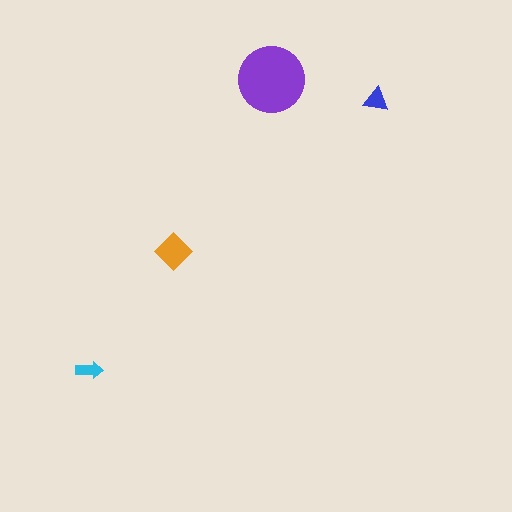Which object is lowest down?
The cyan arrow is bottommost.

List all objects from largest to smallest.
The purple circle, the orange diamond, the blue triangle, the cyan arrow.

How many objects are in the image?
There are 4 objects in the image.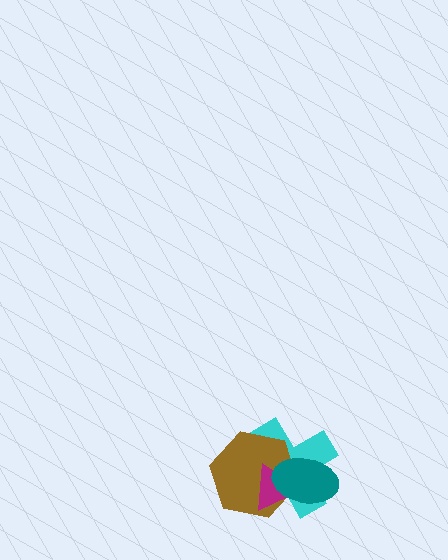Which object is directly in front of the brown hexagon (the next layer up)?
The magenta triangle is directly in front of the brown hexagon.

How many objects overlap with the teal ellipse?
3 objects overlap with the teal ellipse.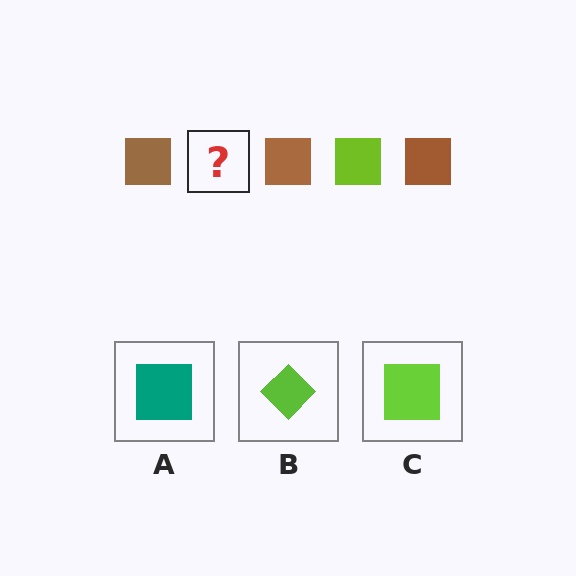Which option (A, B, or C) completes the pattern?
C.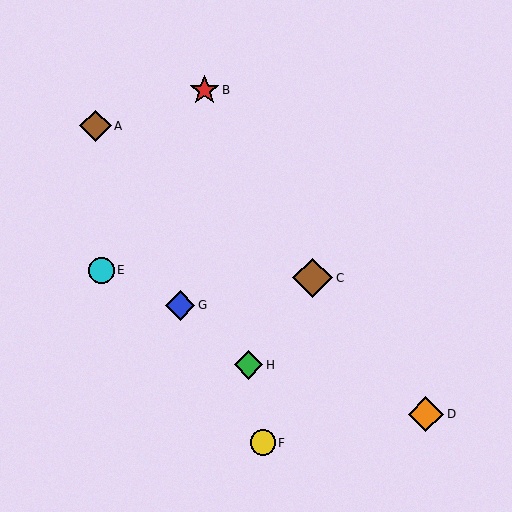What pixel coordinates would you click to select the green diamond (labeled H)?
Click at (249, 365) to select the green diamond H.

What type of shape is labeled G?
Shape G is a blue diamond.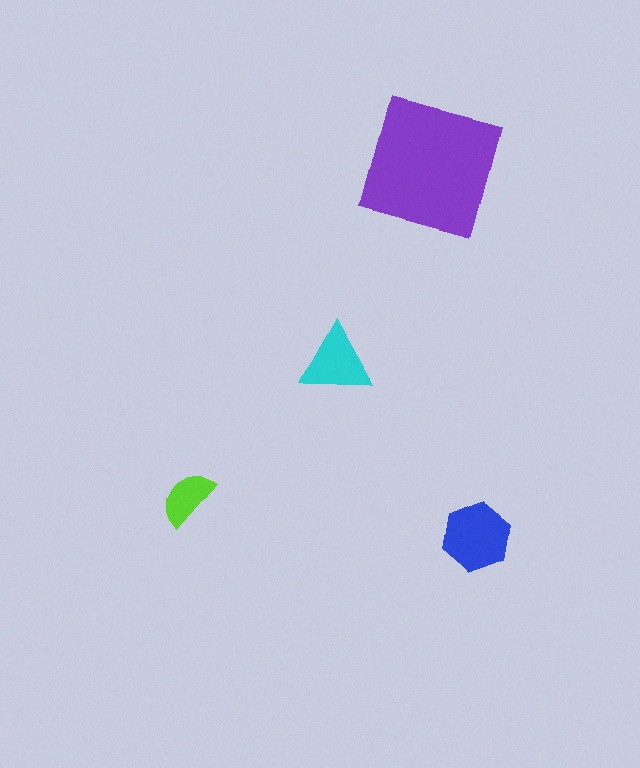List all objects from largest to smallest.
The purple square, the blue hexagon, the cyan triangle, the lime semicircle.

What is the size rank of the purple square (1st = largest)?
1st.